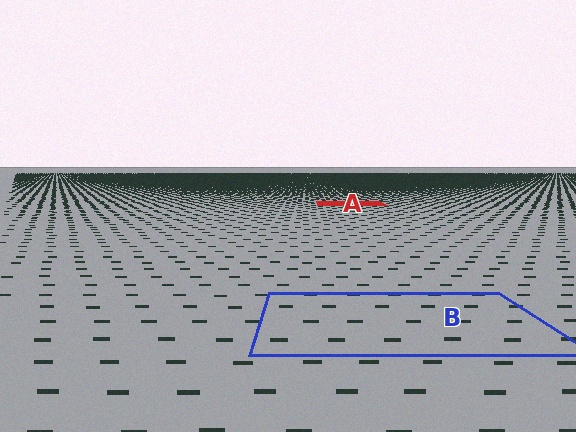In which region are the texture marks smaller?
The texture marks are smaller in region A, because it is farther away.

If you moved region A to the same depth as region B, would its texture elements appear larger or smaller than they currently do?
They would appear larger. At a closer depth, the same texture elements are projected at a bigger on-screen size.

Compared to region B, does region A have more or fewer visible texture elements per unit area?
Region A has more texture elements per unit area — they are packed more densely because it is farther away.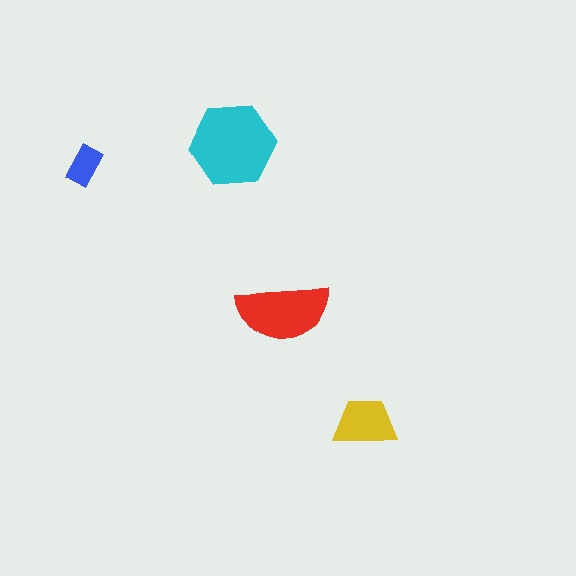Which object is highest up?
The cyan hexagon is topmost.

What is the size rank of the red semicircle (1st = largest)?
2nd.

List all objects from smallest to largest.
The blue rectangle, the yellow trapezoid, the red semicircle, the cyan hexagon.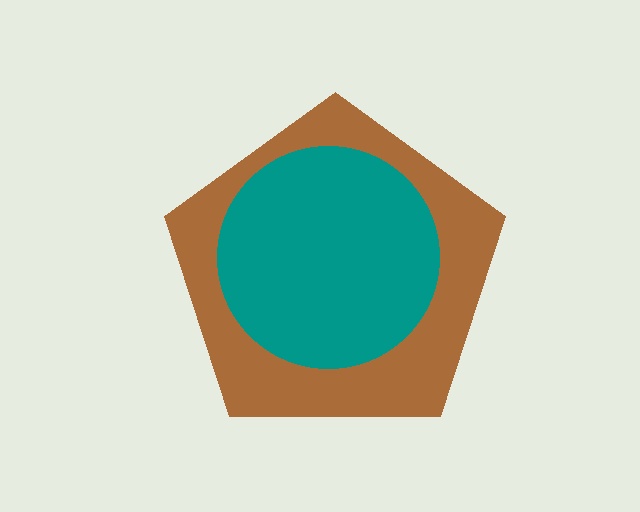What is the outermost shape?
The brown pentagon.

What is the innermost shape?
The teal circle.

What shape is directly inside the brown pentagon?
The teal circle.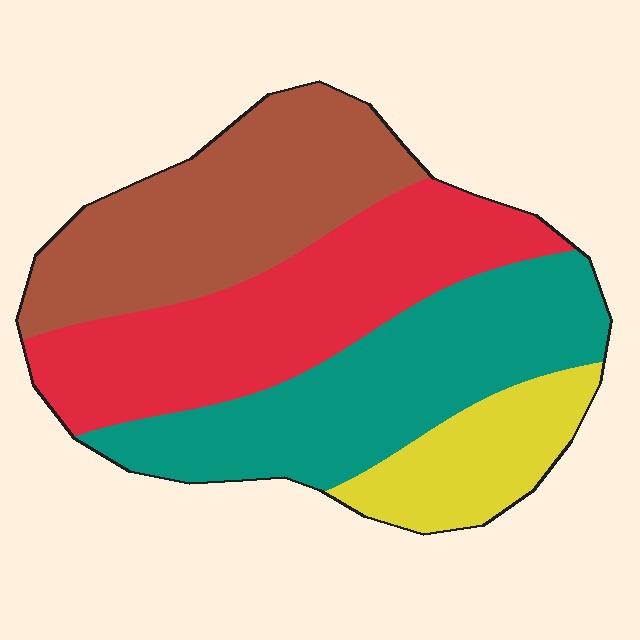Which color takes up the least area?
Yellow, at roughly 15%.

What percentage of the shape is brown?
Brown takes up about one quarter (1/4) of the shape.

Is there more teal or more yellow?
Teal.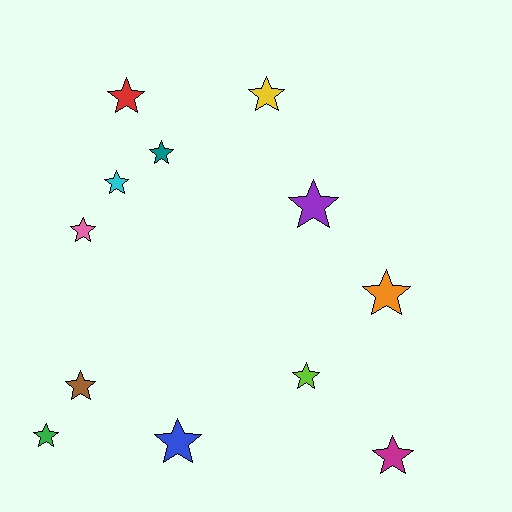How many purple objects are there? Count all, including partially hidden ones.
There is 1 purple object.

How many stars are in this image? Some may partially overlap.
There are 12 stars.